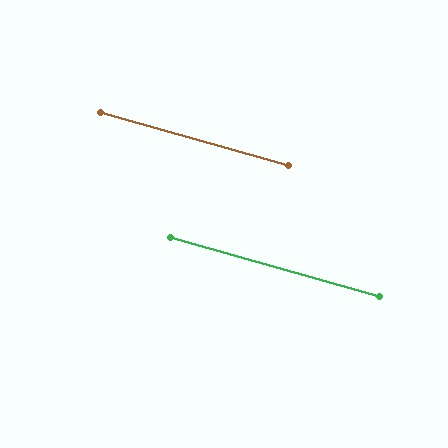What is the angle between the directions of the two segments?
Approximately 0 degrees.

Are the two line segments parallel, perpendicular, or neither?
Parallel — their directions differ by only 0.1°.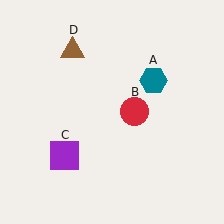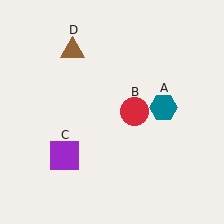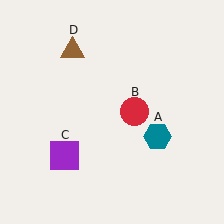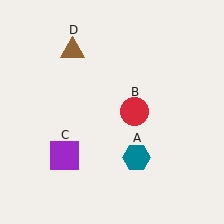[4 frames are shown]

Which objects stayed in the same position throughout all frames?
Red circle (object B) and purple square (object C) and brown triangle (object D) remained stationary.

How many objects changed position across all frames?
1 object changed position: teal hexagon (object A).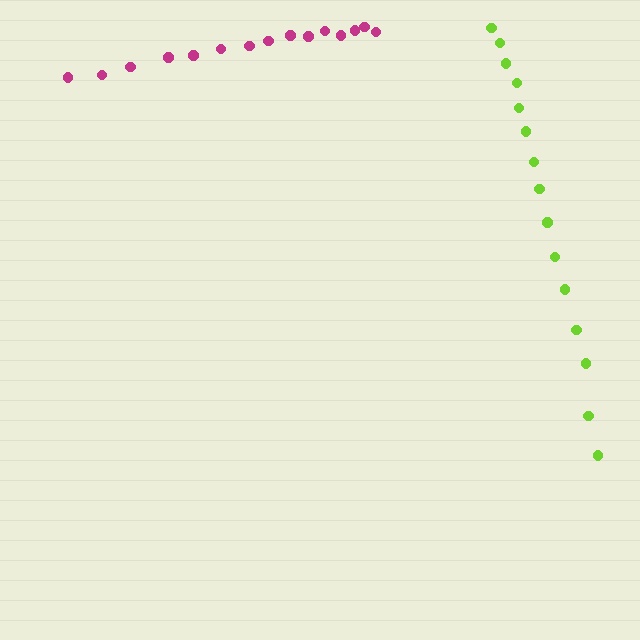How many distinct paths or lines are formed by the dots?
There are 2 distinct paths.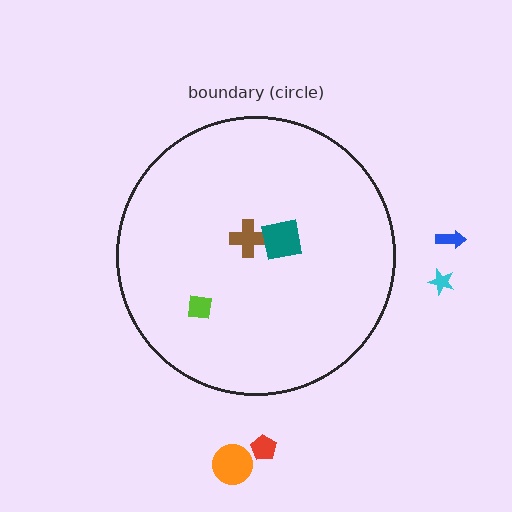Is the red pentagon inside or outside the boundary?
Outside.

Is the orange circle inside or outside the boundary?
Outside.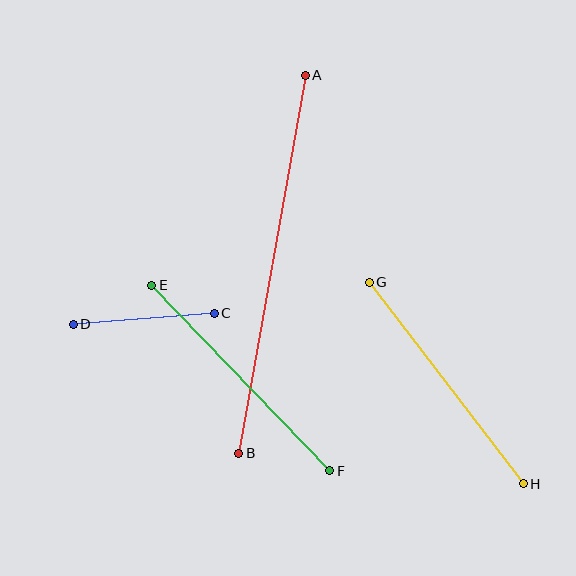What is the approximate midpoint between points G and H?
The midpoint is at approximately (446, 383) pixels.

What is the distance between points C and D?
The distance is approximately 141 pixels.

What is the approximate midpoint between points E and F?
The midpoint is at approximately (241, 378) pixels.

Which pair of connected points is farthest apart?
Points A and B are farthest apart.